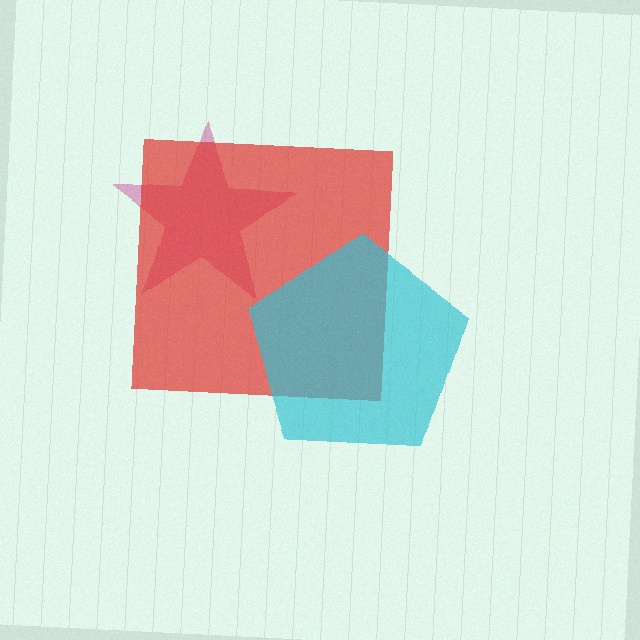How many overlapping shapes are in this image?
There are 3 overlapping shapes in the image.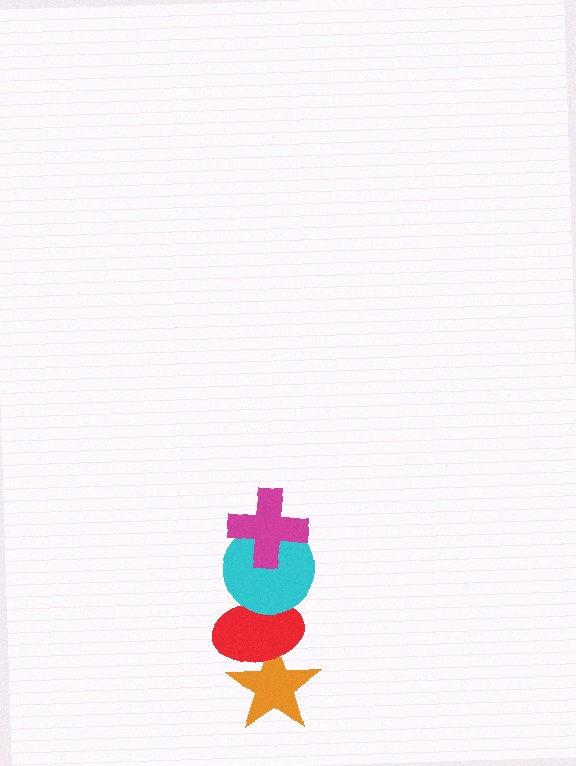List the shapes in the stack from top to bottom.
From top to bottom: the magenta cross, the cyan circle, the red ellipse, the orange star.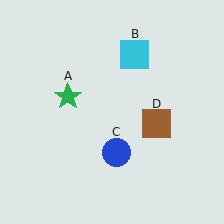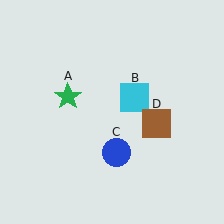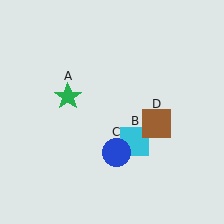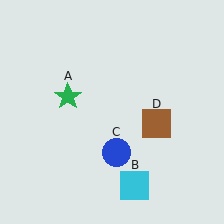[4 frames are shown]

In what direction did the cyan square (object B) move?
The cyan square (object B) moved down.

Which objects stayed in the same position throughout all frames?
Green star (object A) and blue circle (object C) and brown square (object D) remained stationary.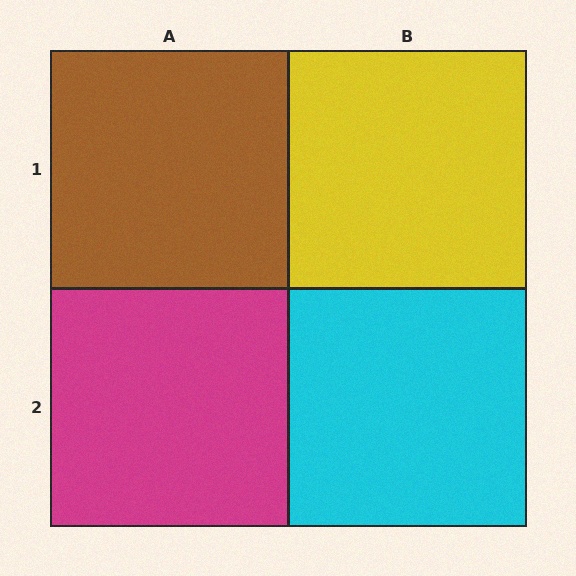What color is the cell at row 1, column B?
Yellow.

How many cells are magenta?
1 cell is magenta.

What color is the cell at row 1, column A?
Brown.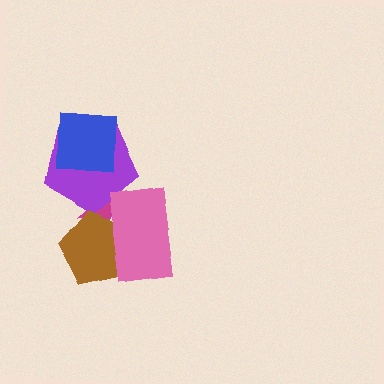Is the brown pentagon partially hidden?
Yes, it is partially covered by another shape.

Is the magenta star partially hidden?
Yes, it is partially covered by another shape.